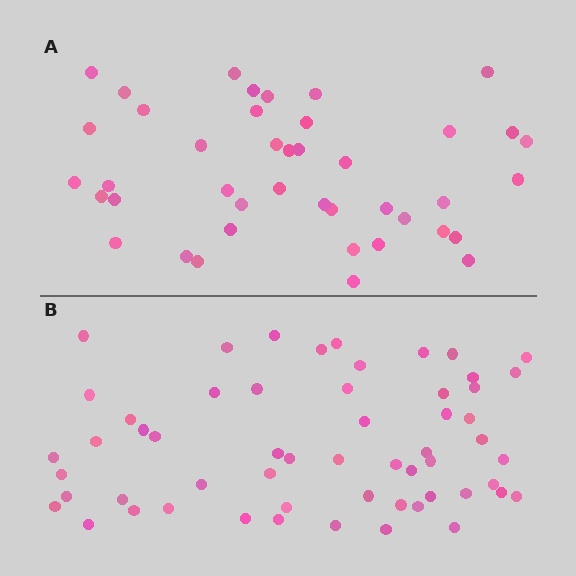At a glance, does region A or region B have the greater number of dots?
Region B (the bottom region) has more dots.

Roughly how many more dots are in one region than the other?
Region B has approximately 15 more dots than region A.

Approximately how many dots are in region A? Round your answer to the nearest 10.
About 40 dots. (The exact count is 42, which rounds to 40.)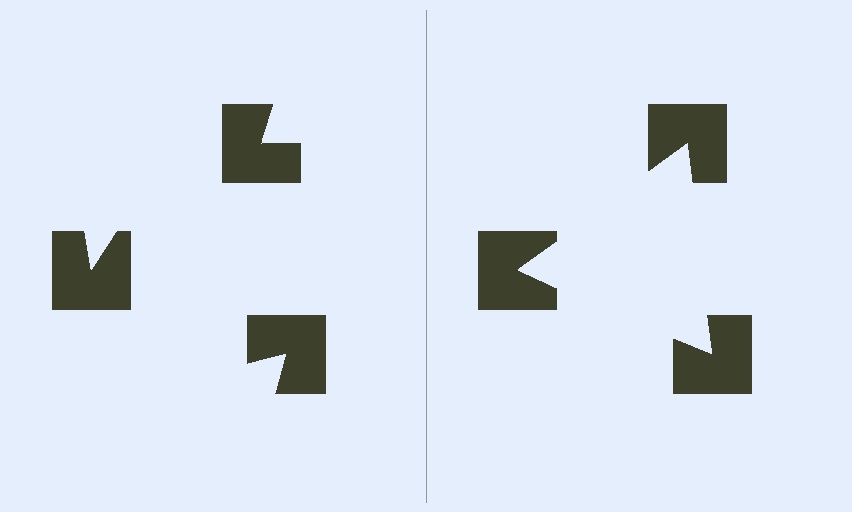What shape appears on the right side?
An illusory triangle.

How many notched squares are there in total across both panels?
6 — 3 on each side.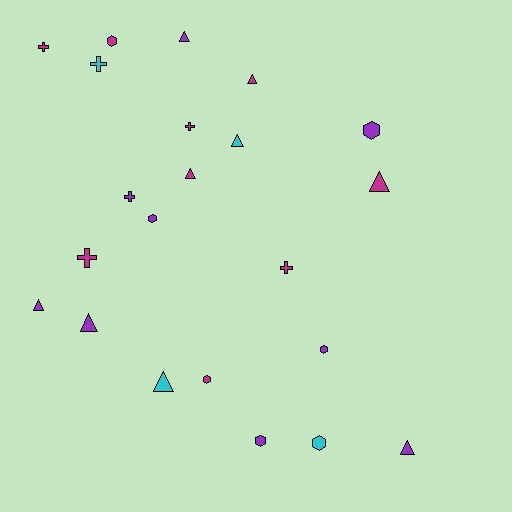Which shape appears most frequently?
Triangle, with 9 objects.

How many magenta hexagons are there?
There are 2 magenta hexagons.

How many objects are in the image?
There are 22 objects.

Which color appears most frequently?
Purple, with 9 objects.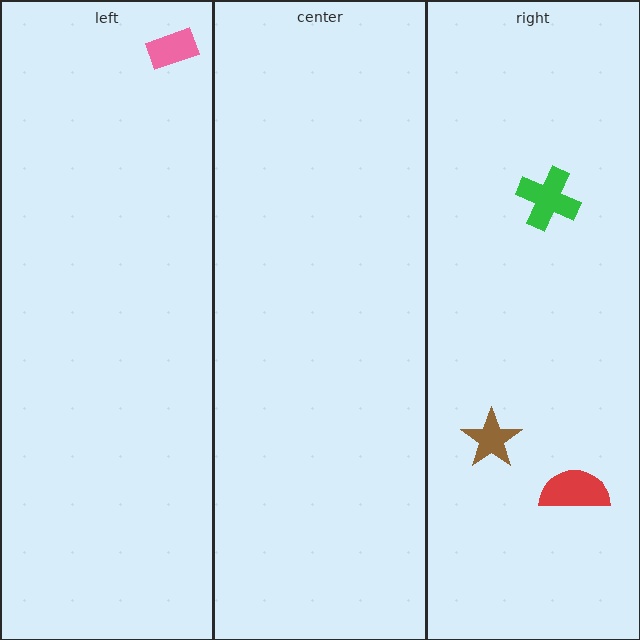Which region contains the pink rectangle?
The left region.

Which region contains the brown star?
The right region.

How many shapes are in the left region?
1.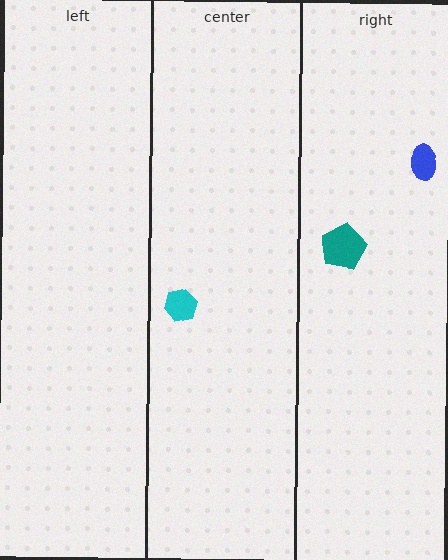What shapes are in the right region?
The blue ellipse, the teal pentagon.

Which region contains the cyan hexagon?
The center region.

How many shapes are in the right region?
2.